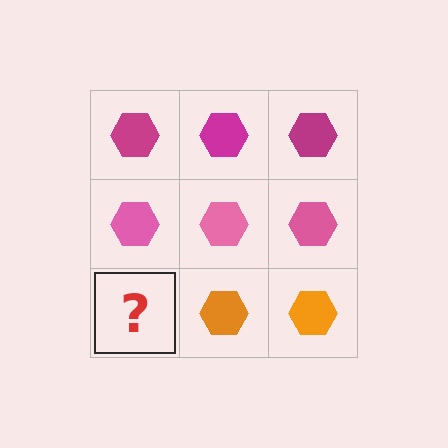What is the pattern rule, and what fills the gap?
The rule is that each row has a consistent color. The gap should be filled with an orange hexagon.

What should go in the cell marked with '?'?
The missing cell should contain an orange hexagon.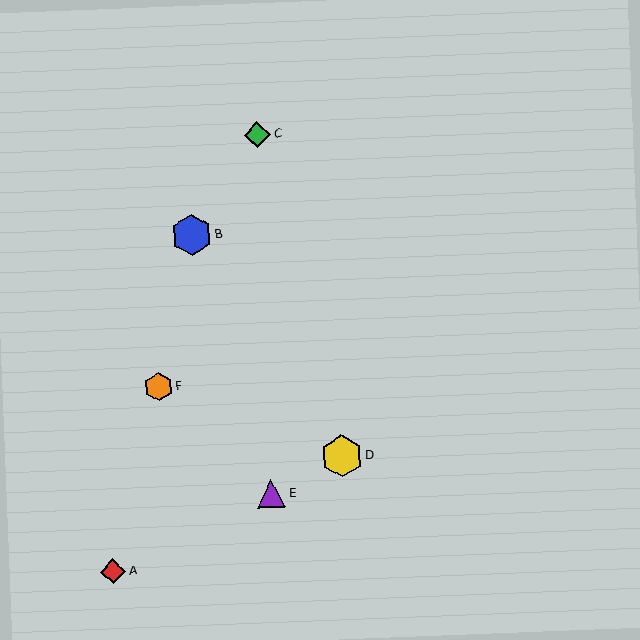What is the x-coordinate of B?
Object B is at x≈192.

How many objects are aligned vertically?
2 objects (C, E) are aligned vertically.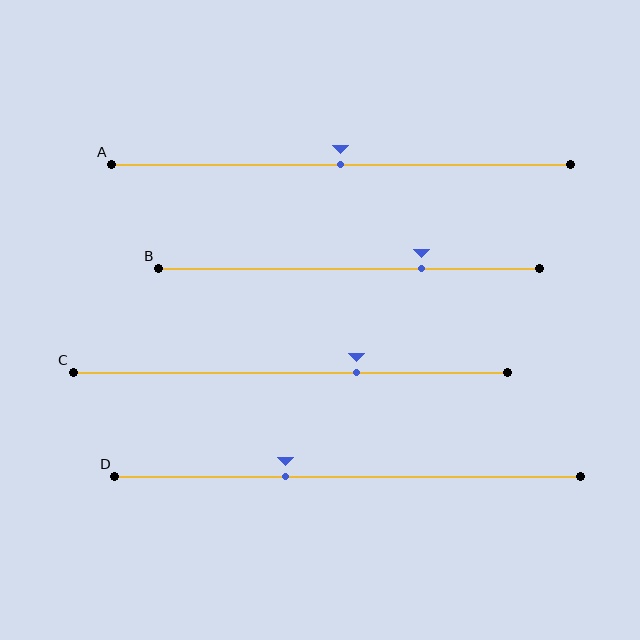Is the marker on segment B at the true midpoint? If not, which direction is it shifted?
No, the marker on segment B is shifted to the right by about 19% of the segment length.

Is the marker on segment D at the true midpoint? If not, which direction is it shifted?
No, the marker on segment D is shifted to the left by about 13% of the segment length.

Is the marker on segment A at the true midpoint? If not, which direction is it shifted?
Yes, the marker on segment A is at the true midpoint.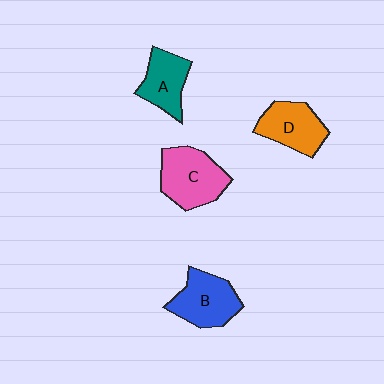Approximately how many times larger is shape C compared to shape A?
Approximately 1.4 times.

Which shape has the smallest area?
Shape A (teal).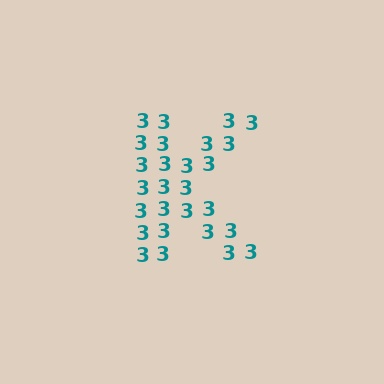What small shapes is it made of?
It is made of small digit 3's.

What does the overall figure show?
The overall figure shows the letter K.